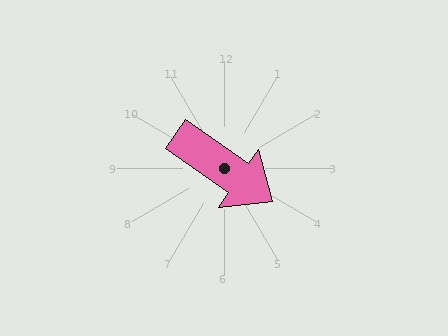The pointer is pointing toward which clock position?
Roughly 4 o'clock.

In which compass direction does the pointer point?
Southeast.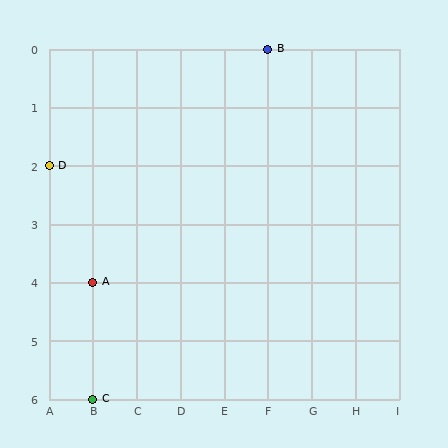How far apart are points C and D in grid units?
Points C and D are 1 column and 4 rows apart (about 4.1 grid units diagonally).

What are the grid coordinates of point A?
Point A is at grid coordinates (B, 4).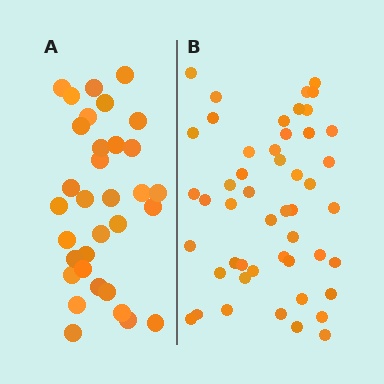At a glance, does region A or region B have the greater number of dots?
Region B (the right region) has more dots.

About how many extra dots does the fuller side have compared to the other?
Region B has approximately 15 more dots than region A.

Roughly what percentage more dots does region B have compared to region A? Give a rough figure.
About 50% more.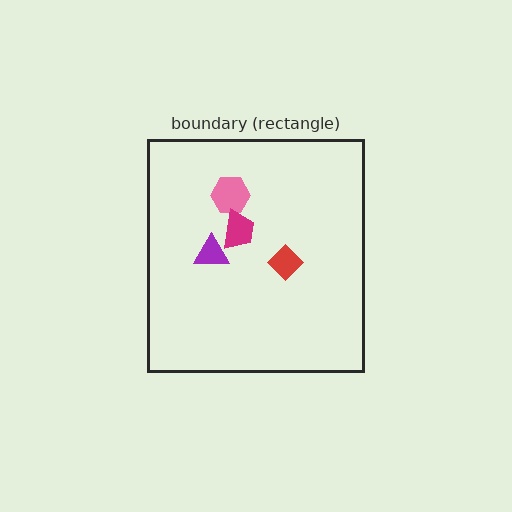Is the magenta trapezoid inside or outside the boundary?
Inside.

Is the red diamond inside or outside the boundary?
Inside.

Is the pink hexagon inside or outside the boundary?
Inside.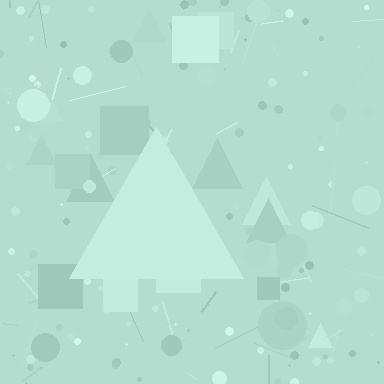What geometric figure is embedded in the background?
A triangle is embedded in the background.